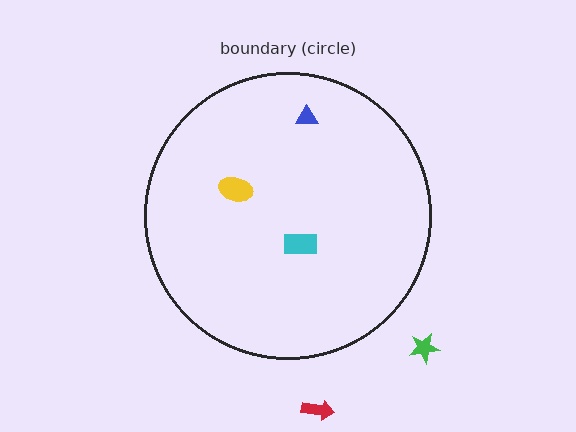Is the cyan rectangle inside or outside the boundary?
Inside.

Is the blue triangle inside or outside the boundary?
Inside.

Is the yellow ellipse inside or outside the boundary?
Inside.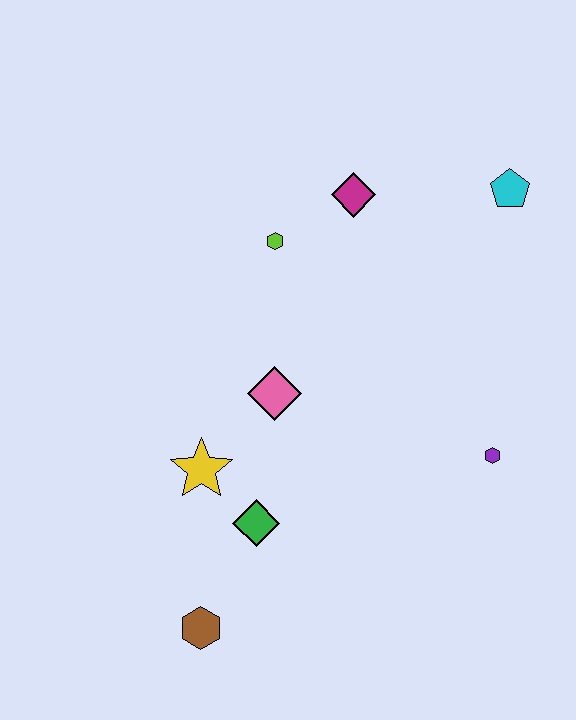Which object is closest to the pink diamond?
The yellow star is closest to the pink diamond.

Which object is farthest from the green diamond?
The cyan pentagon is farthest from the green diamond.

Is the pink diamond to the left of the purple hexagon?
Yes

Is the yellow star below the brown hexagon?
No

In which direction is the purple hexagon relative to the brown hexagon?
The purple hexagon is to the right of the brown hexagon.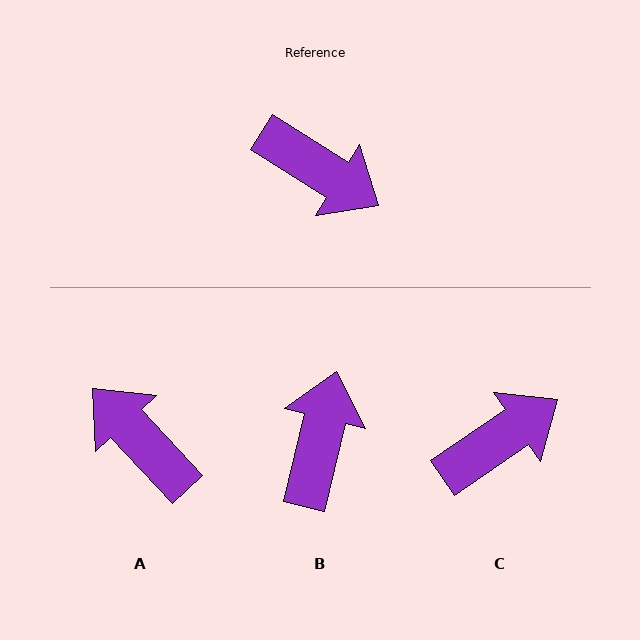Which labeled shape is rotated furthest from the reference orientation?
A, about 165 degrees away.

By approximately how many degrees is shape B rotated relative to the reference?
Approximately 109 degrees counter-clockwise.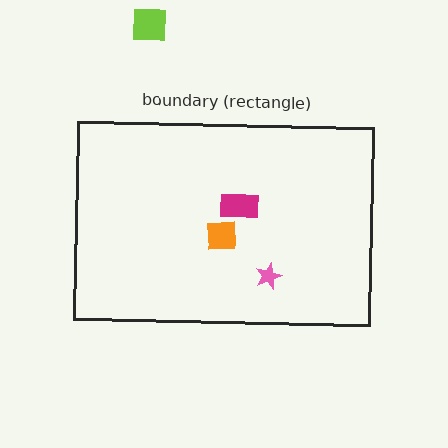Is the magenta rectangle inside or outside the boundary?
Inside.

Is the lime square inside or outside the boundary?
Outside.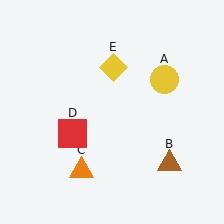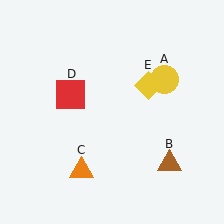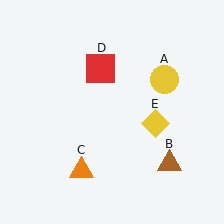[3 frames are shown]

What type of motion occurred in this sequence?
The red square (object D), yellow diamond (object E) rotated clockwise around the center of the scene.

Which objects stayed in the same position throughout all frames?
Yellow circle (object A) and brown triangle (object B) and orange triangle (object C) remained stationary.